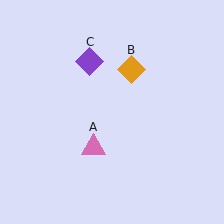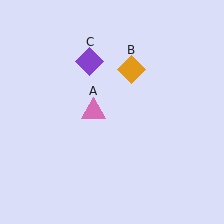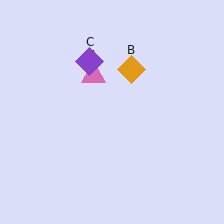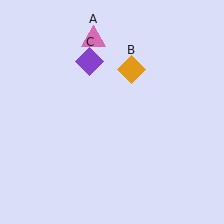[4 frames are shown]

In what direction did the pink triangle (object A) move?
The pink triangle (object A) moved up.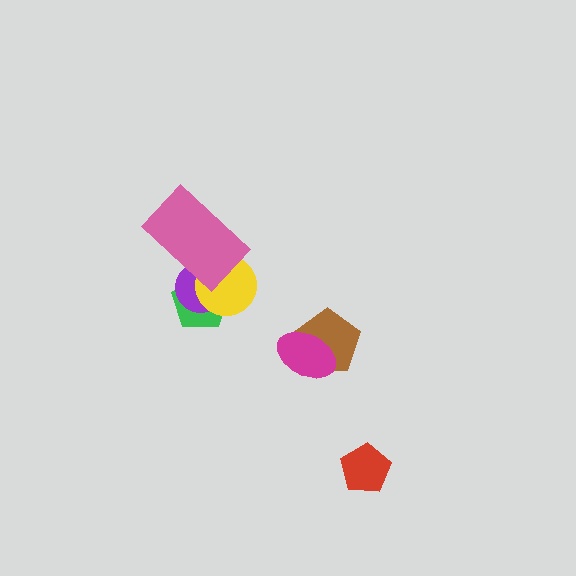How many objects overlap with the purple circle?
3 objects overlap with the purple circle.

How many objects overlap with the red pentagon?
0 objects overlap with the red pentagon.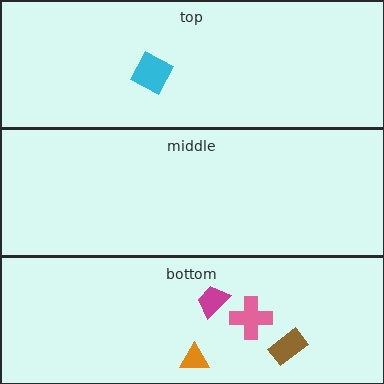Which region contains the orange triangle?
The bottom region.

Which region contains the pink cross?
The bottom region.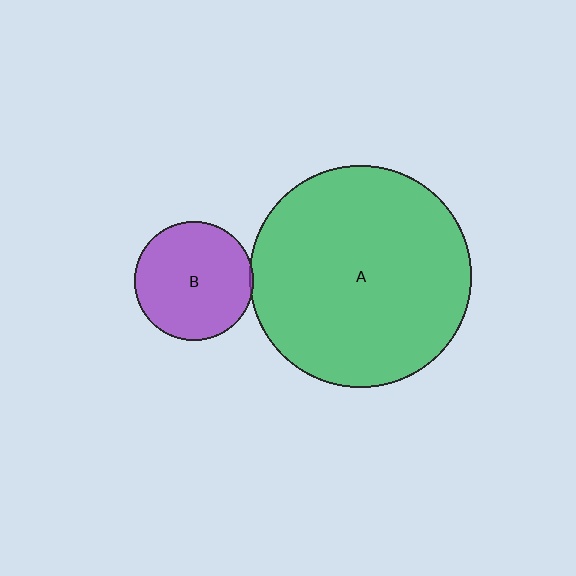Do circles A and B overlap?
Yes.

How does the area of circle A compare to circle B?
Approximately 3.5 times.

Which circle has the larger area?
Circle A (green).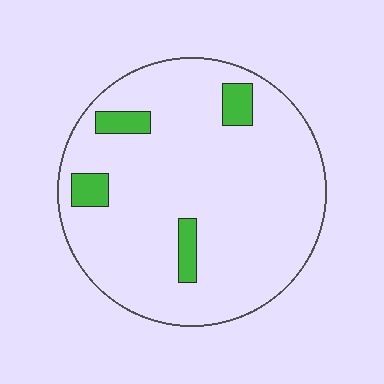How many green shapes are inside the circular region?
4.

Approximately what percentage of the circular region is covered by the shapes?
Approximately 10%.